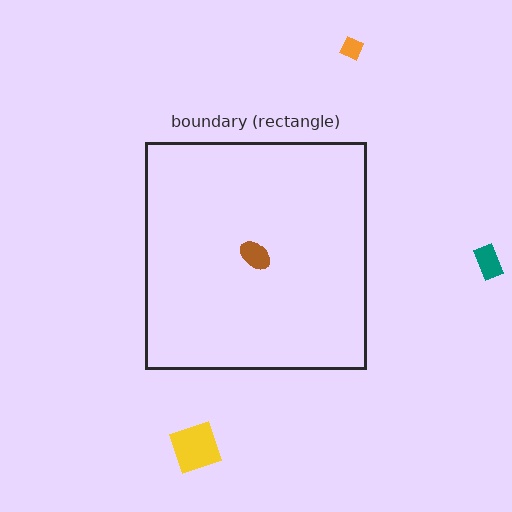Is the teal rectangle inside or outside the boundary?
Outside.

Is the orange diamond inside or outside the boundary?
Outside.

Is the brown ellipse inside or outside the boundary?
Inside.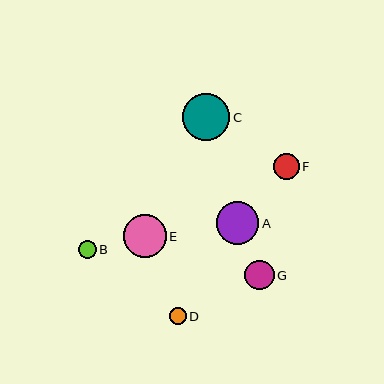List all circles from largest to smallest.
From largest to smallest: C, E, A, G, F, B, D.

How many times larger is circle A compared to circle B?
Circle A is approximately 2.4 times the size of circle B.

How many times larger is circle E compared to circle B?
Circle E is approximately 2.4 times the size of circle B.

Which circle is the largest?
Circle C is the largest with a size of approximately 47 pixels.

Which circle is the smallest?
Circle D is the smallest with a size of approximately 17 pixels.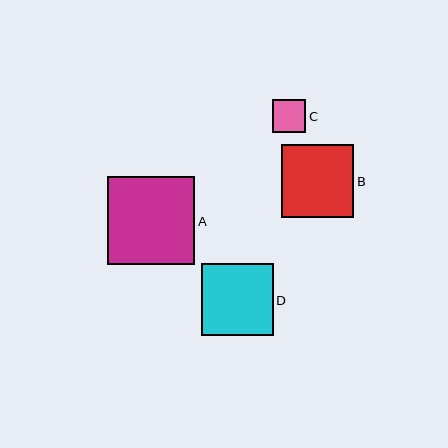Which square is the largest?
Square A is the largest with a size of approximately 88 pixels.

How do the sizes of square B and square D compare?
Square B and square D are approximately the same size.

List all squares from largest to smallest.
From largest to smallest: A, B, D, C.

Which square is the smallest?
Square C is the smallest with a size of approximately 33 pixels.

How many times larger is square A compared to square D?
Square A is approximately 1.2 times the size of square D.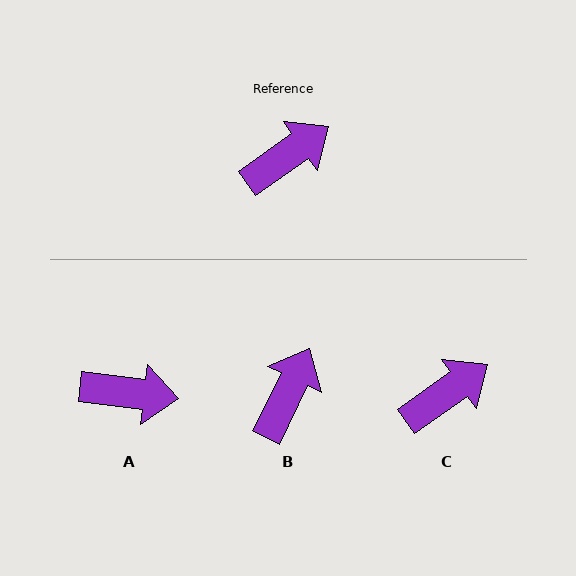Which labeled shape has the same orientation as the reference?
C.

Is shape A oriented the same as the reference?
No, it is off by about 42 degrees.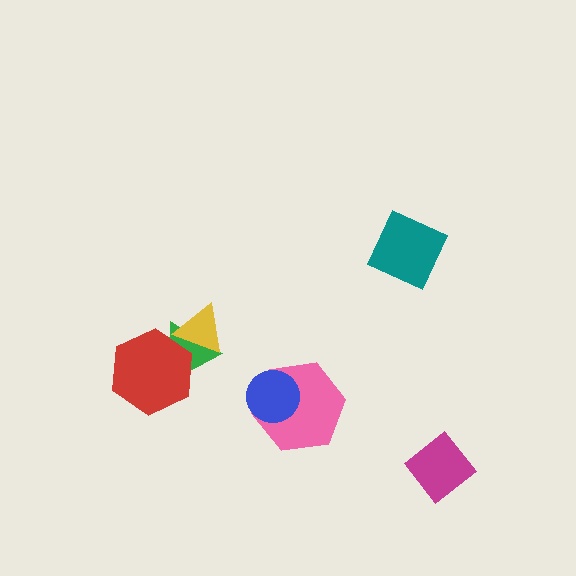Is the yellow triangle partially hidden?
Yes, it is partially covered by another shape.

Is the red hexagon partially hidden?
No, no other shape covers it.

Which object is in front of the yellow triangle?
The red hexagon is in front of the yellow triangle.